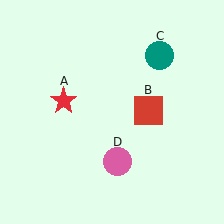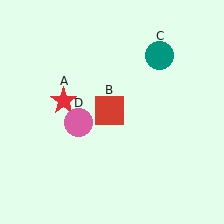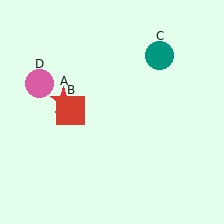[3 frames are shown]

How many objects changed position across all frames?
2 objects changed position: red square (object B), pink circle (object D).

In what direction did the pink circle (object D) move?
The pink circle (object D) moved up and to the left.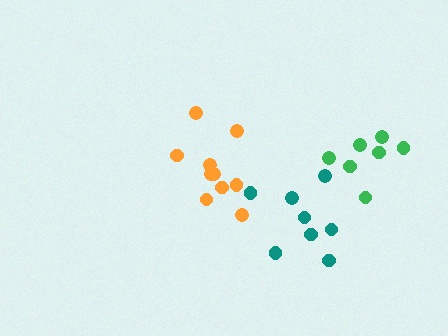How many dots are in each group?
Group 1: 7 dots, Group 2: 10 dots, Group 3: 8 dots (25 total).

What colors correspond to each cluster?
The clusters are colored: green, orange, teal.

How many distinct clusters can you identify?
There are 3 distinct clusters.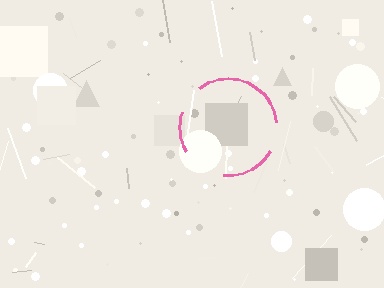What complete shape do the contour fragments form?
The contour fragments form a circle.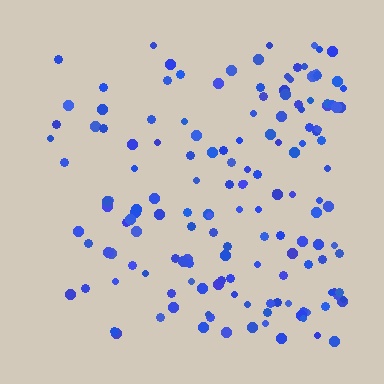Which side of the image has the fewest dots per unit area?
The left.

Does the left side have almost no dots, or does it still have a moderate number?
Still a moderate number, just noticeably fewer than the right.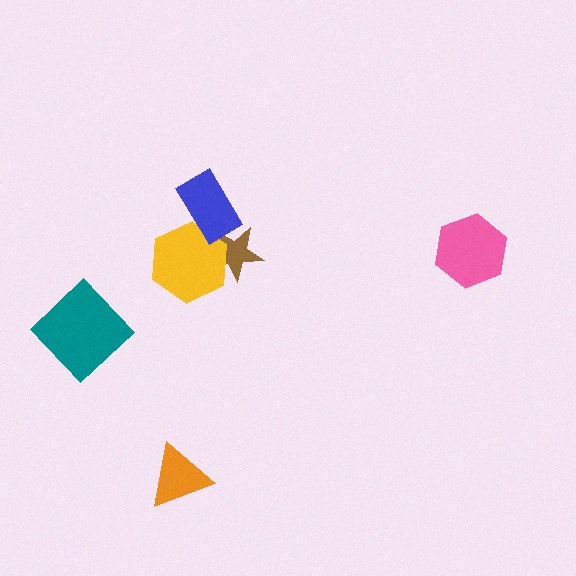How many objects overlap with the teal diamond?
0 objects overlap with the teal diamond.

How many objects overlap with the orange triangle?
0 objects overlap with the orange triangle.